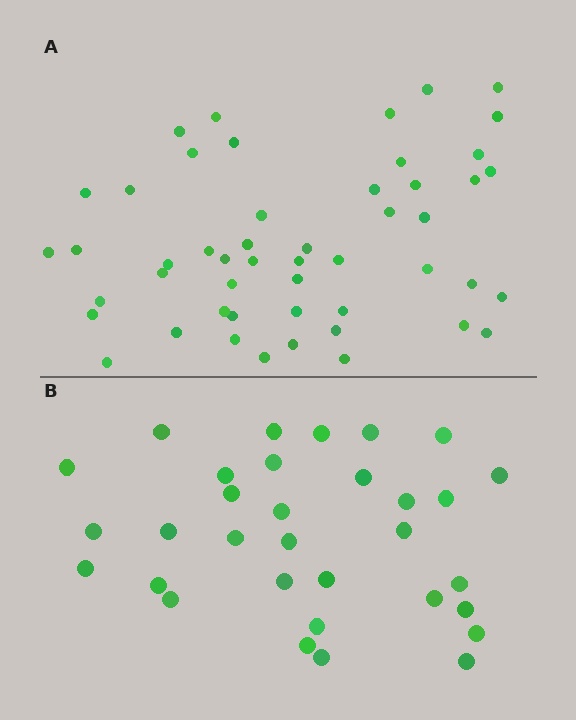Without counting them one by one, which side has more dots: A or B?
Region A (the top region) has more dots.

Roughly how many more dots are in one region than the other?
Region A has approximately 20 more dots than region B.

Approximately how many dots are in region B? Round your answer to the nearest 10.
About 30 dots. (The exact count is 32, which rounds to 30.)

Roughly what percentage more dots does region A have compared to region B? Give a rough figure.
About 55% more.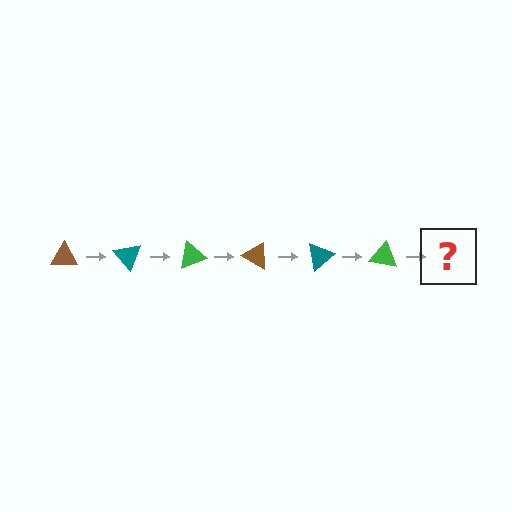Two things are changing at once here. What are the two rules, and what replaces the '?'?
The two rules are that it rotates 50 degrees each step and the color cycles through brown, teal, and green. The '?' should be a brown triangle, rotated 300 degrees from the start.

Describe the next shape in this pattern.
It should be a brown triangle, rotated 300 degrees from the start.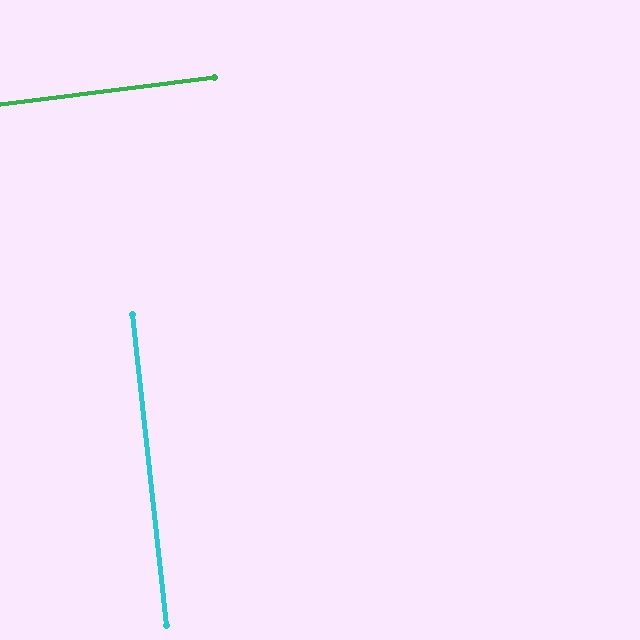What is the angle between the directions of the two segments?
Approximately 89 degrees.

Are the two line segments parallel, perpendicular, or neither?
Perpendicular — they meet at approximately 89°.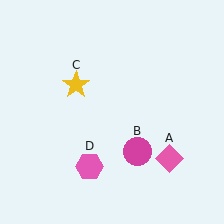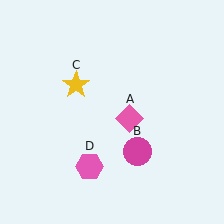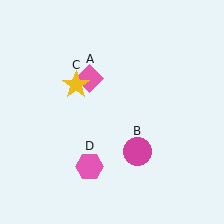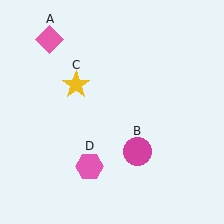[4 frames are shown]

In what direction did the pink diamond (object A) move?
The pink diamond (object A) moved up and to the left.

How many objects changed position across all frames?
1 object changed position: pink diamond (object A).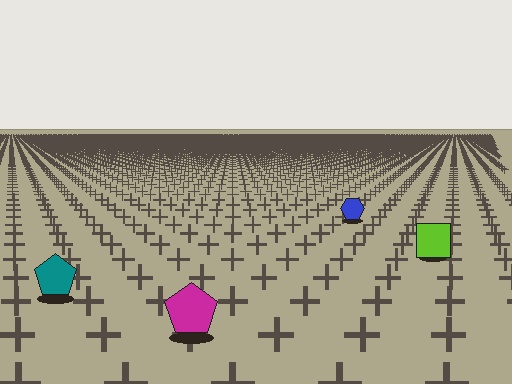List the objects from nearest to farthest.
From nearest to farthest: the magenta pentagon, the teal pentagon, the lime square, the blue hexagon.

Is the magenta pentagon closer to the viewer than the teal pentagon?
Yes. The magenta pentagon is closer — you can tell from the texture gradient: the ground texture is coarser near it.